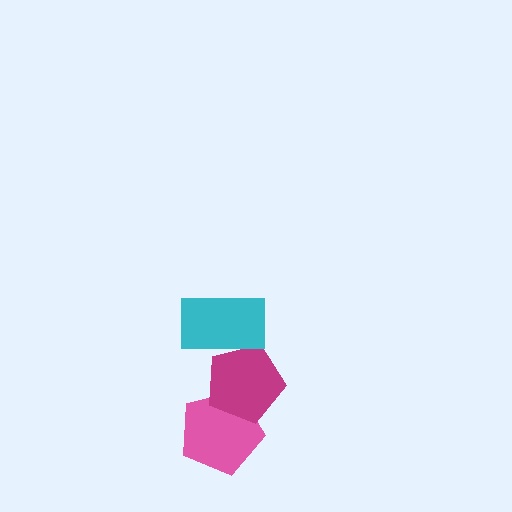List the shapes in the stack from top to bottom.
From top to bottom: the cyan rectangle, the magenta pentagon, the pink pentagon.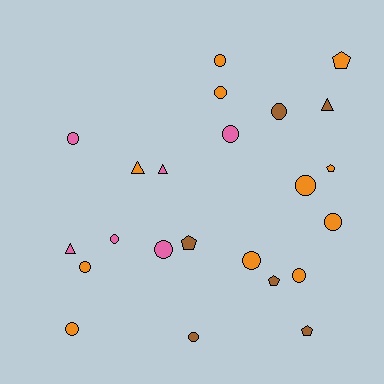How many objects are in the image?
There are 23 objects.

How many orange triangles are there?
There is 1 orange triangle.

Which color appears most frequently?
Orange, with 11 objects.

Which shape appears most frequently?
Circle, with 14 objects.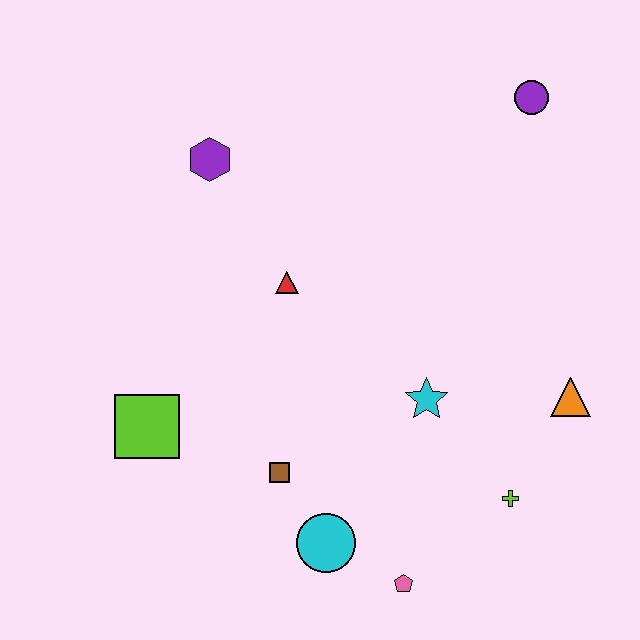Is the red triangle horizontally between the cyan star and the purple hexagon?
Yes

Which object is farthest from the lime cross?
The purple hexagon is farthest from the lime cross.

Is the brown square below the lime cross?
No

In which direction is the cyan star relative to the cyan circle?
The cyan star is above the cyan circle.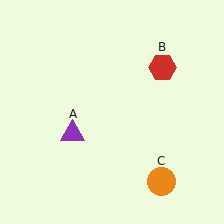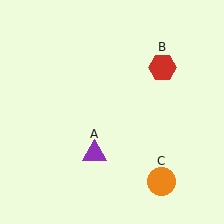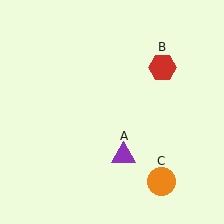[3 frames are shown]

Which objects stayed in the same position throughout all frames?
Red hexagon (object B) and orange circle (object C) remained stationary.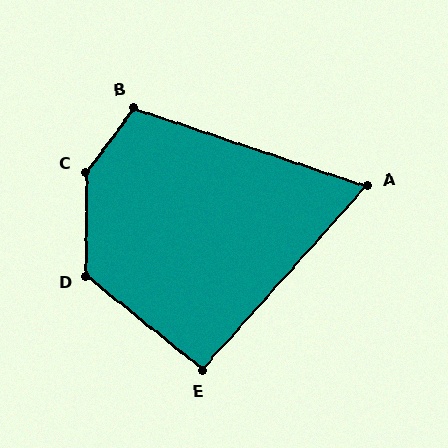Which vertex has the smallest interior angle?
A, at approximately 67 degrees.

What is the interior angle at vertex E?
Approximately 93 degrees (approximately right).